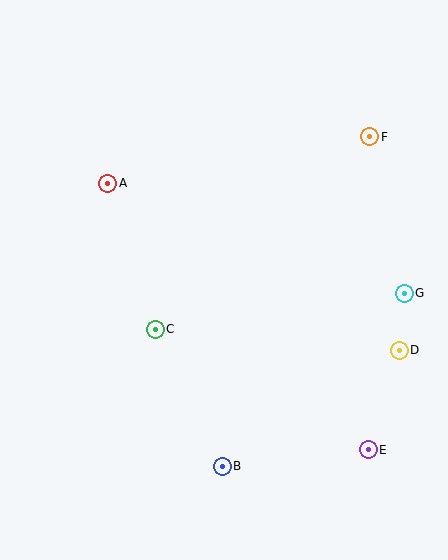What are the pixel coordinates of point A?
Point A is at (108, 183).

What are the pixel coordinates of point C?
Point C is at (155, 329).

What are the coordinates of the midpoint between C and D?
The midpoint between C and D is at (277, 340).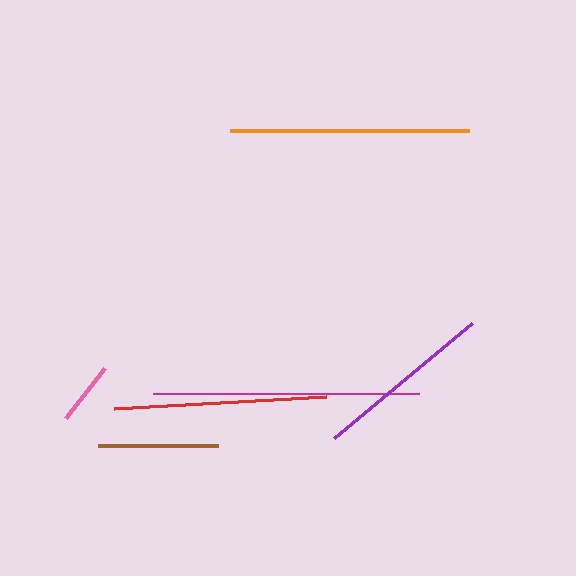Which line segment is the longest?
The magenta line is the longest at approximately 266 pixels.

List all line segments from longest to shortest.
From longest to shortest: magenta, orange, red, purple, brown, pink.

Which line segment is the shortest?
The pink line is the shortest at approximately 63 pixels.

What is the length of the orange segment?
The orange segment is approximately 239 pixels long.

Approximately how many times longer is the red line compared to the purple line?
The red line is approximately 1.2 times the length of the purple line.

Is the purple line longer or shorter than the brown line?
The purple line is longer than the brown line.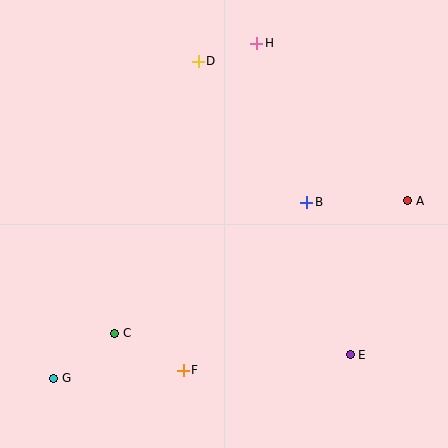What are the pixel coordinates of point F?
Point F is at (183, 370).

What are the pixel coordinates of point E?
Point E is at (350, 355).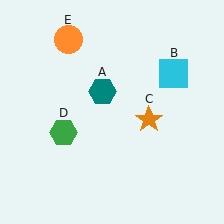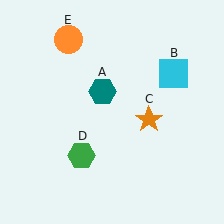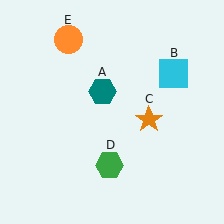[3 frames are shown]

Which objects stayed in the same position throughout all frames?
Teal hexagon (object A) and cyan square (object B) and orange star (object C) and orange circle (object E) remained stationary.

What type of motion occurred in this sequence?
The green hexagon (object D) rotated counterclockwise around the center of the scene.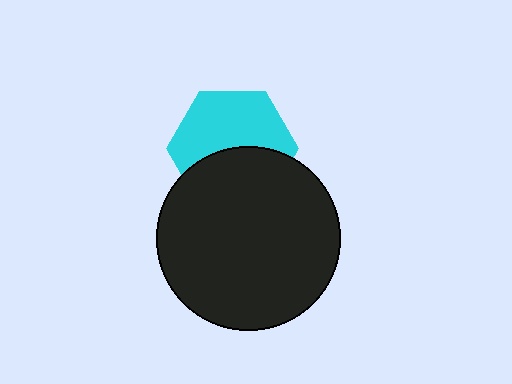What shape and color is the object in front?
The object in front is a black circle.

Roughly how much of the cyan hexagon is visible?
About half of it is visible (roughly 56%).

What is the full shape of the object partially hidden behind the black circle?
The partially hidden object is a cyan hexagon.